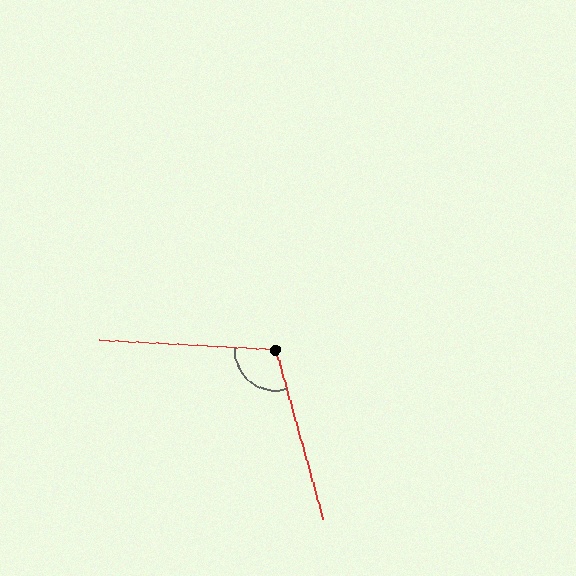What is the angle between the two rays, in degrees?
Approximately 109 degrees.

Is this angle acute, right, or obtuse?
It is obtuse.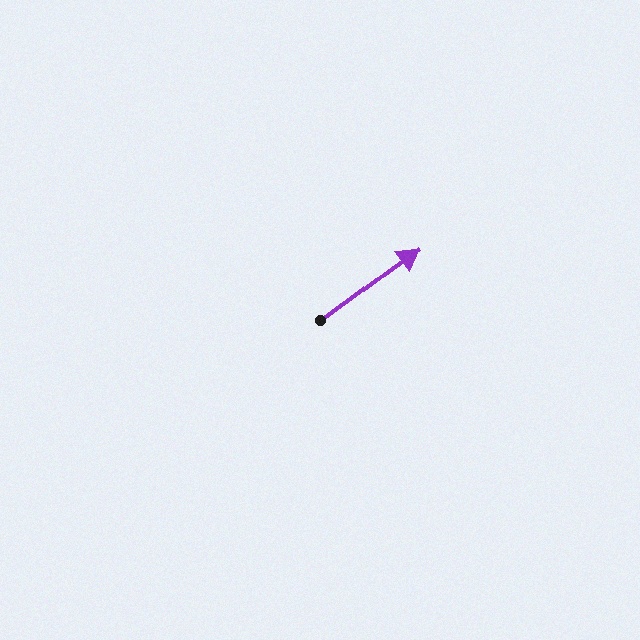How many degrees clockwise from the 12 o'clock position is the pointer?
Approximately 54 degrees.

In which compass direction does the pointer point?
Northeast.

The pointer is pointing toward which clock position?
Roughly 2 o'clock.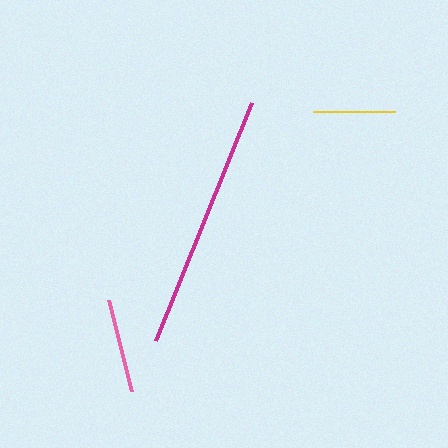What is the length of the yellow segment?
The yellow segment is approximately 82 pixels long.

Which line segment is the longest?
The magenta line is the longest at approximately 256 pixels.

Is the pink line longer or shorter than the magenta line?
The magenta line is longer than the pink line.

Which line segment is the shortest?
The yellow line is the shortest at approximately 82 pixels.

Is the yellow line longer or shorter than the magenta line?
The magenta line is longer than the yellow line.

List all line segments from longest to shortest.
From longest to shortest: magenta, pink, yellow.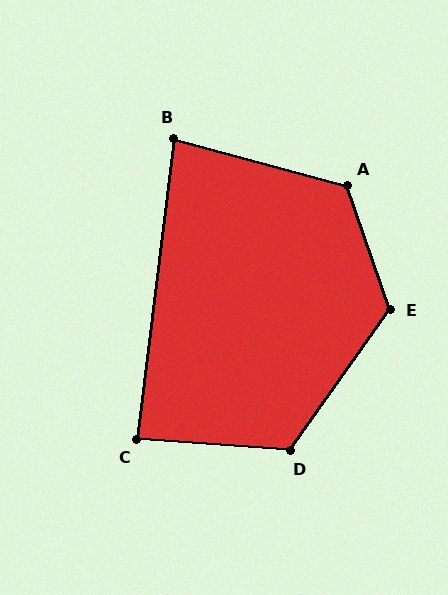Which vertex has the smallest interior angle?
B, at approximately 82 degrees.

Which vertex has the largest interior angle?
E, at approximately 126 degrees.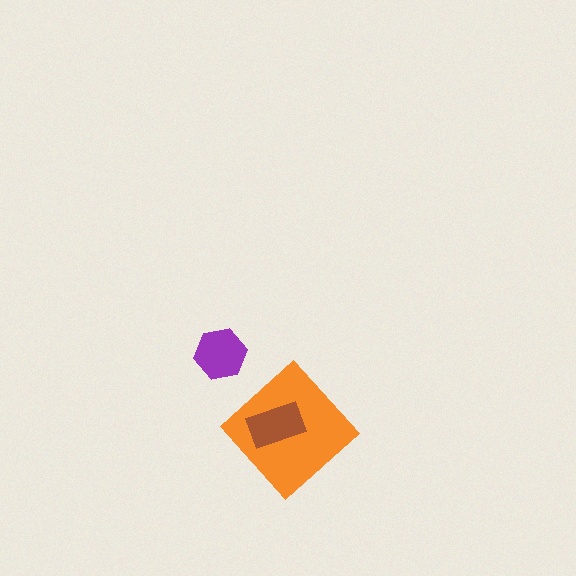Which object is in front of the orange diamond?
The brown rectangle is in front of the orange diamond.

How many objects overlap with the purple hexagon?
0 objects overlap with the purple hexagon.